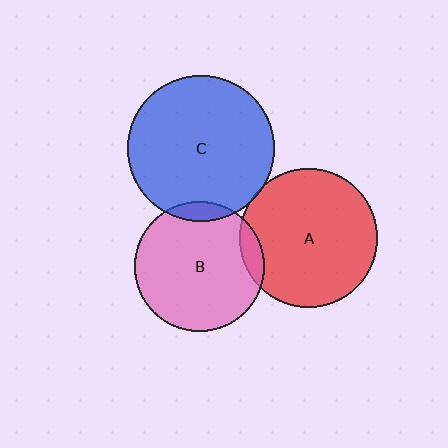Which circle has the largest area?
Circle C (blue).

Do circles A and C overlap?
Yes.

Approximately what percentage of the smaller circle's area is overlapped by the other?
Approximately 5%.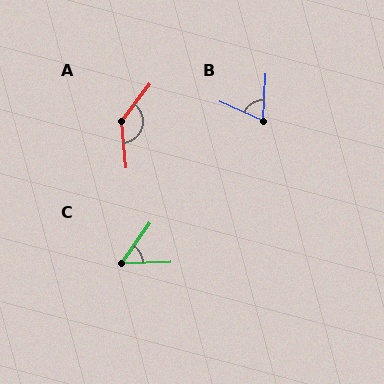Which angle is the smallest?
C, at approximately 52 degrees.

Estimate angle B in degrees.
Approximately 69 degrees.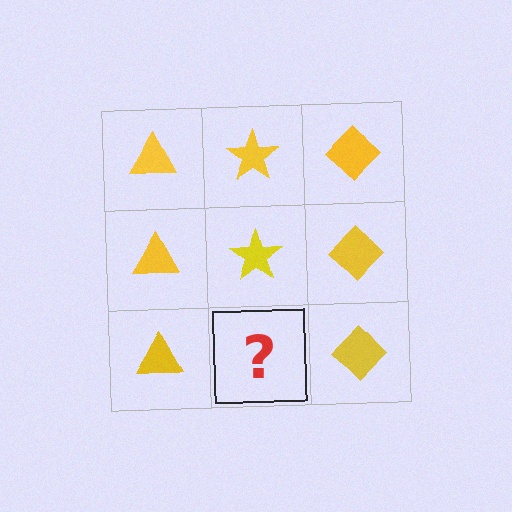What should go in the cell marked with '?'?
The missing cell should contain a yellow star.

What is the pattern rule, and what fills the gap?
The rule is that each column has a consistent shape. The gap should be filled with a yellow star.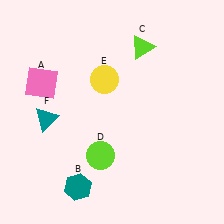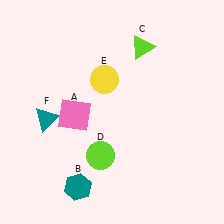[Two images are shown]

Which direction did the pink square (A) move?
The pink square (A) moved right.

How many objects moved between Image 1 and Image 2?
1 object moved between the two images.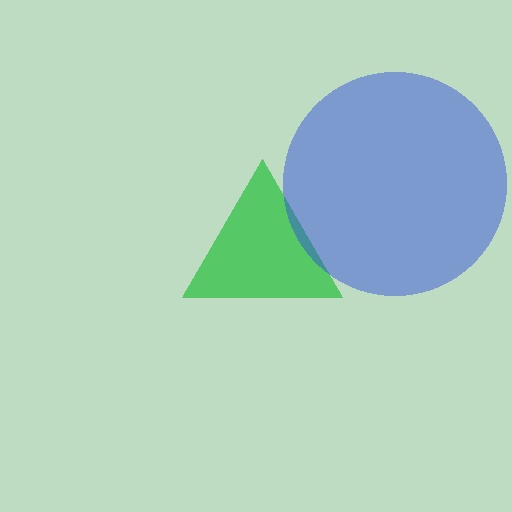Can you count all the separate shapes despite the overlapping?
Yes, there are 2 separate shapes.